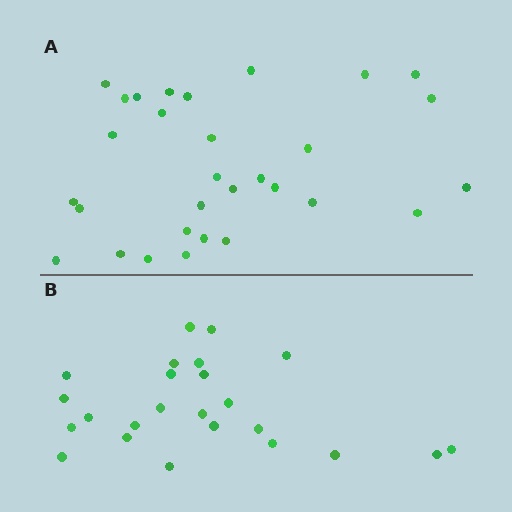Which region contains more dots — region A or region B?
Region A (the top region) has more dots.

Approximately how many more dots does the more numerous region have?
Region A has about 6 more dots than region B.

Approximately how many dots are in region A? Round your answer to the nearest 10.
About 30 dots.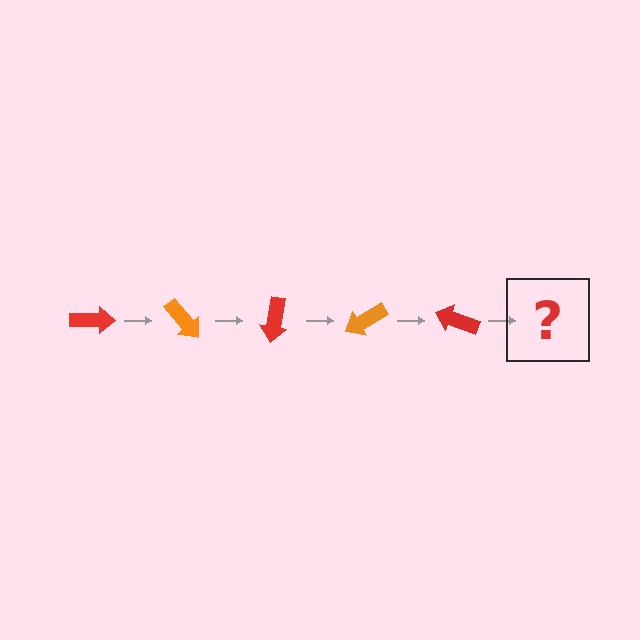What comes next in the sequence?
The next element should be an orange arrow, rotated 250 degrees from the start.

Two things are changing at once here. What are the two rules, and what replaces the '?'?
The two rules are that it rotates 50 degrees each step and the color cycles through red and orange. The '?' should be an orange arrow, rotated 250 degrees from the start.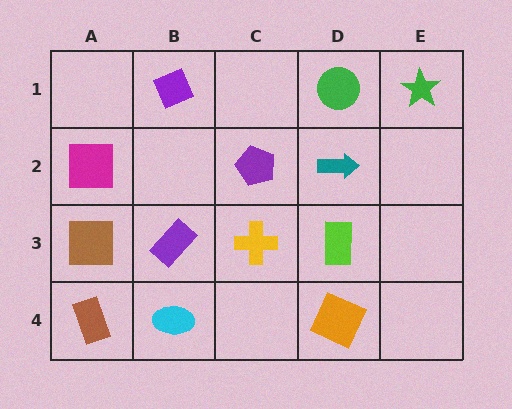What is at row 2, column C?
A purple pentagon.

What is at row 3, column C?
A yellow cross.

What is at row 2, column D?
A teal arrow.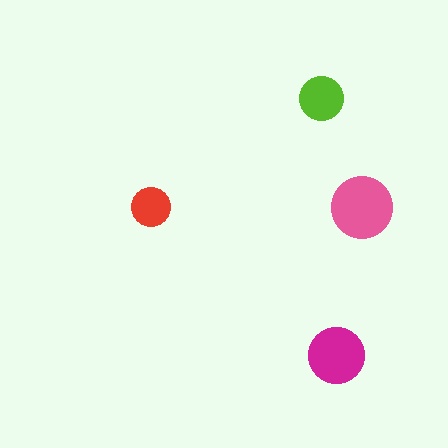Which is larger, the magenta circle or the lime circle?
The magenta one.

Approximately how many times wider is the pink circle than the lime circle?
About 1.5 times wider.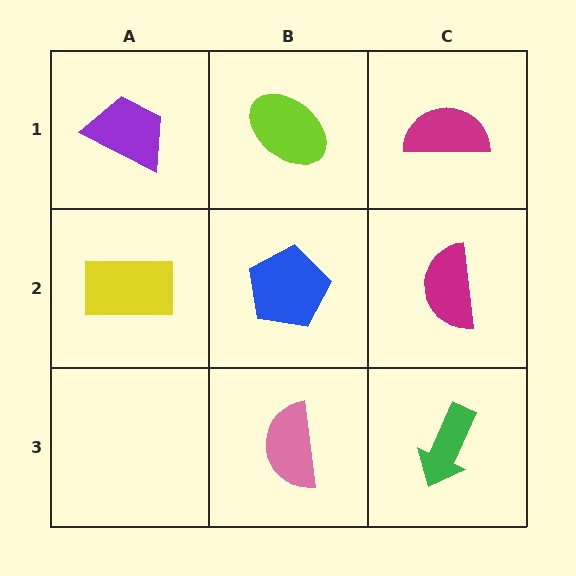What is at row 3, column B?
A pink semicircle.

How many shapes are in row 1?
3 shapes.